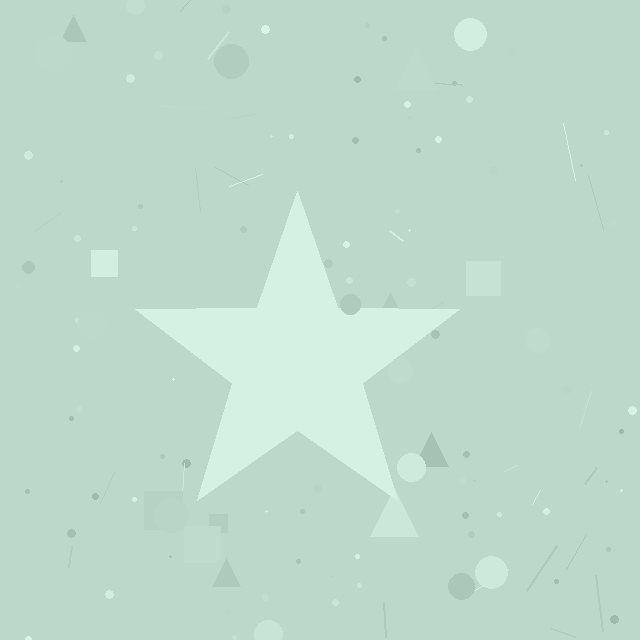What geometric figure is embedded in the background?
A star is embedded in the background.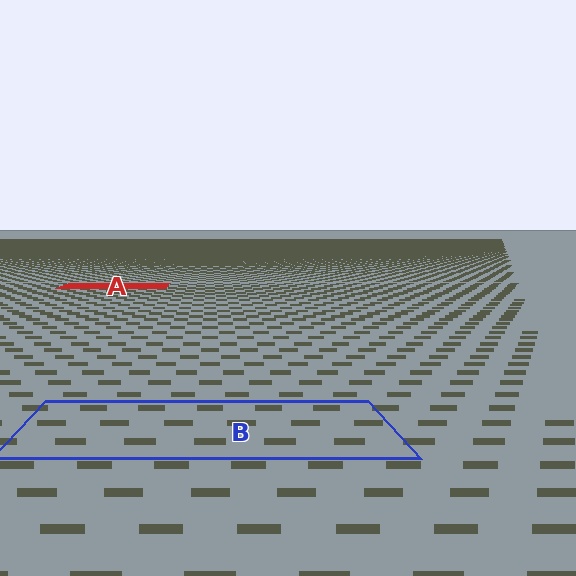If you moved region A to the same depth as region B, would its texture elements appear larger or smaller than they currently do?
They would appear larger. At a closer depth, the same texture elements are projected at a bigger on-screen size.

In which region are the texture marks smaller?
The texture marks are smaller in region A, because it is farther away.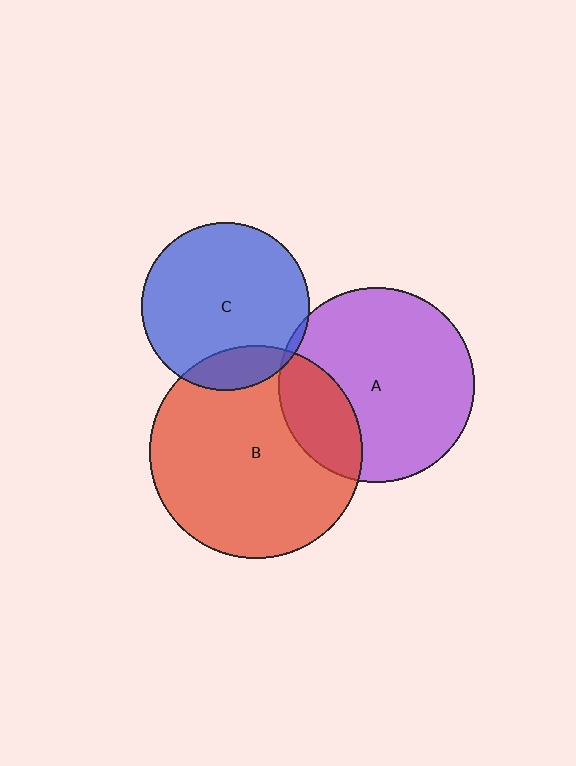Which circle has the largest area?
Circle B (red).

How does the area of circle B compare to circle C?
Approximately 1.6 times.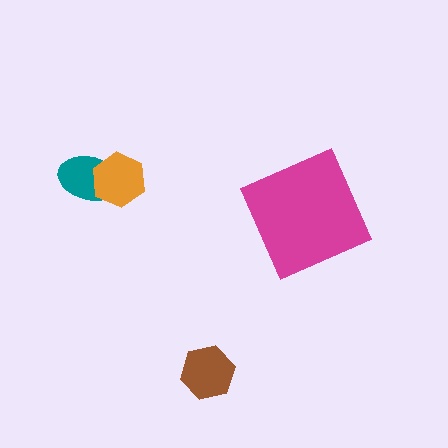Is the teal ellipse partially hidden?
Yes, it is partially covered by another shape.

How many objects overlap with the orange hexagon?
1 object overlaps with the orange hexagon.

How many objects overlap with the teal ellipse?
1 object overlaps with the teal ellipse.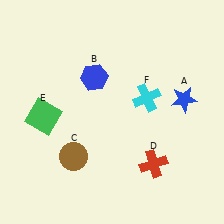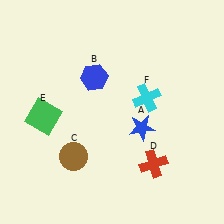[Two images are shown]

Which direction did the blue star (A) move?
The blue star (A) moved left.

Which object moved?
The blue star (A) moved left.